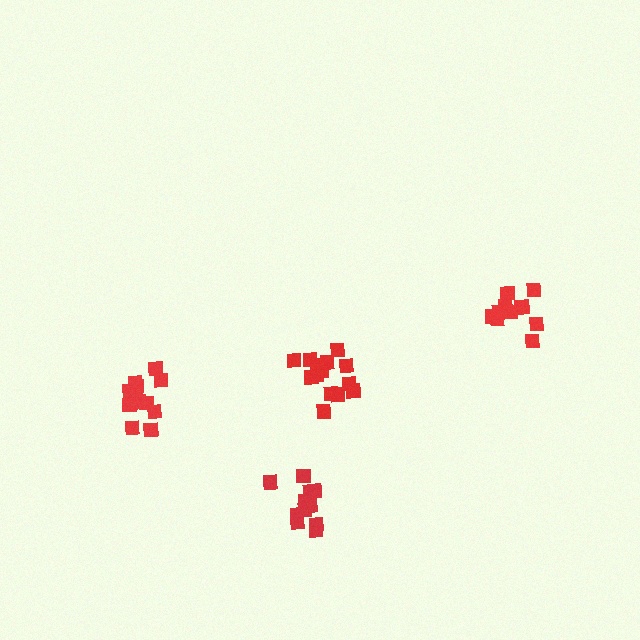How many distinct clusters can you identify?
There are 4 distinct clusters.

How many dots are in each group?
Group 1: 14 dots, Group 2: 12 dots, Group 3: 14 dots, Group 4: 12 dots (52 total).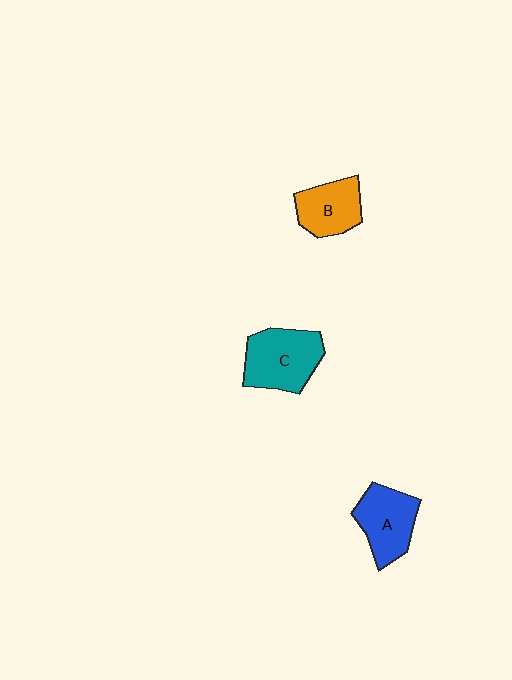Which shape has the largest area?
Shape C (teal).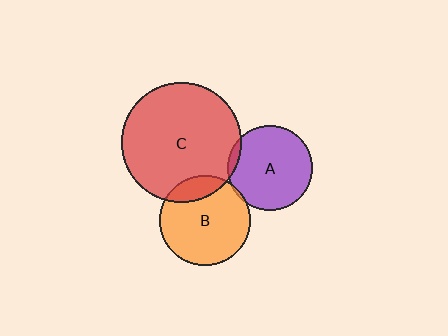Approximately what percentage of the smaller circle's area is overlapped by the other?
Approximately 15%.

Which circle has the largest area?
Circle C (red).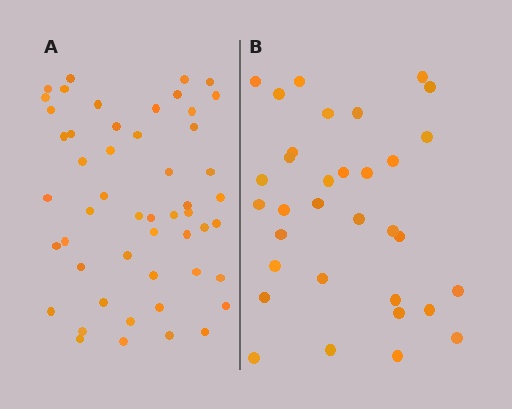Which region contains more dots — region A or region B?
Region A (the left region) has more dots.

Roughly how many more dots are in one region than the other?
Region A has approximately 20 more dots than region B.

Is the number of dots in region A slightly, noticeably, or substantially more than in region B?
Region A has substantially more. The ratio is roughly 1.5 to 1.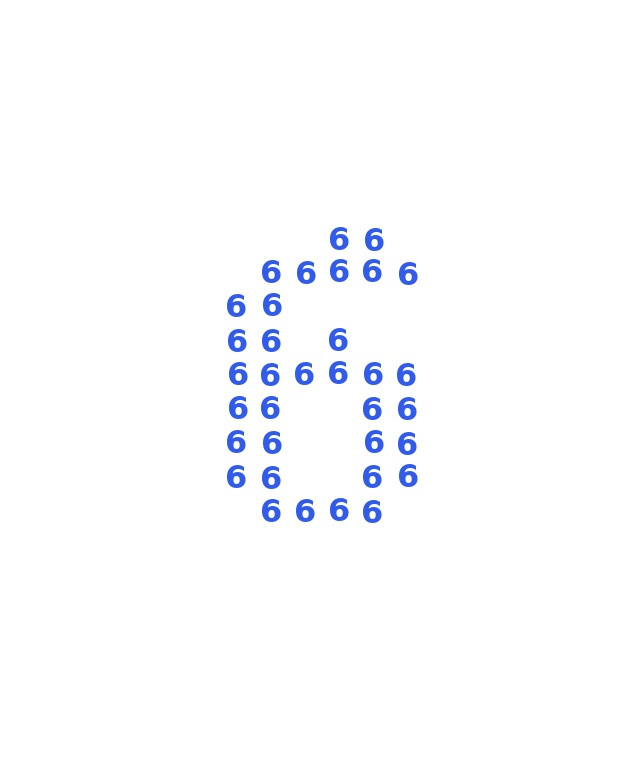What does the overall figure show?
The overall figure shows the digit 6.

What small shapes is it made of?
It is made of small digit 6's.